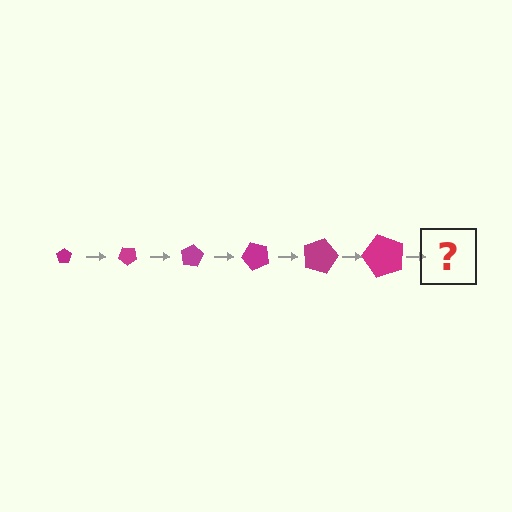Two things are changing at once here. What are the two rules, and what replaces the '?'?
The two rules are that the pentagon grows larger each step and it rotates 40 degrees each step. The '?' should be a pentagon, larger than the previous one and rotated 240 degrees from the start.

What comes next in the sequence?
The next element should be a pentagon, larger than the previous one and rotated 240 degrees from the start.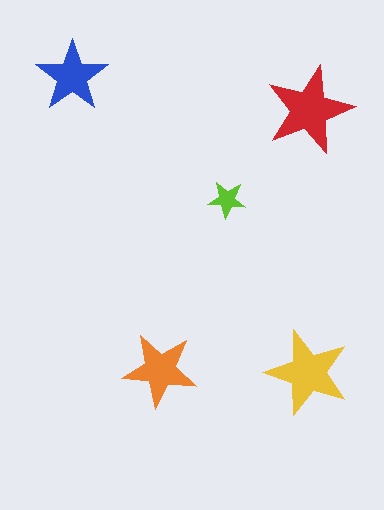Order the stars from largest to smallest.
the red one, the yellow one, the orange one, the blue one, the lime one.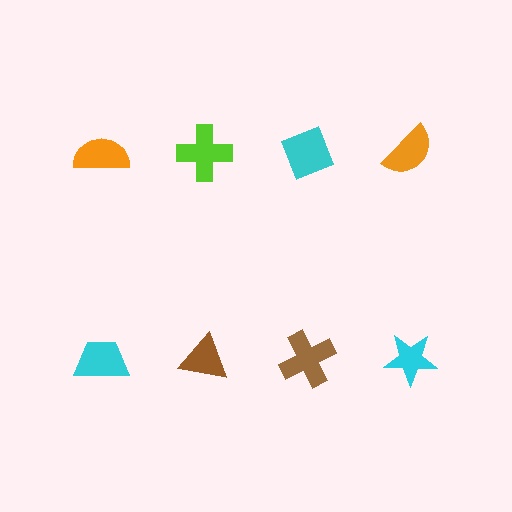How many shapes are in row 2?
4 shapes.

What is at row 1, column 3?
A cyan diamond.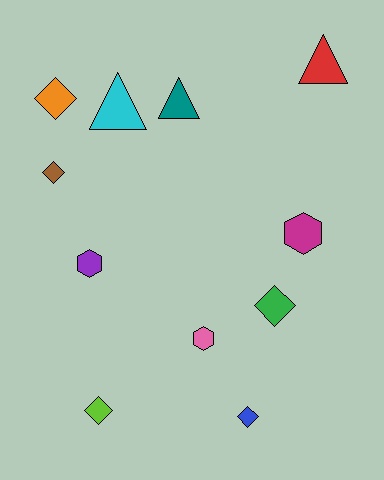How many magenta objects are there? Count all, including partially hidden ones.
There is 1 magenta object.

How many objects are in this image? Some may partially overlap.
There are 11 objects.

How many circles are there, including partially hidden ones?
There are no circles.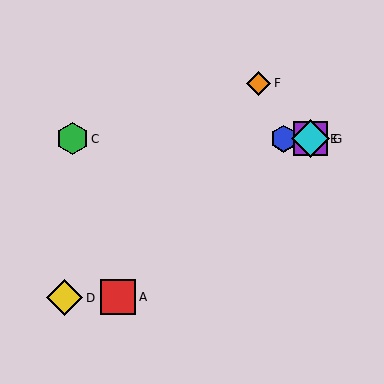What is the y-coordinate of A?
Object A is at y≈297.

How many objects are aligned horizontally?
4 objects (B, C, E, G) are aligned horizontally.